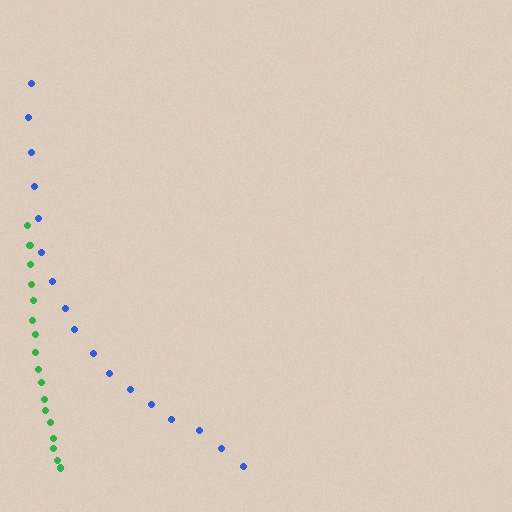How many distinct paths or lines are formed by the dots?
There are 2 distinct paths.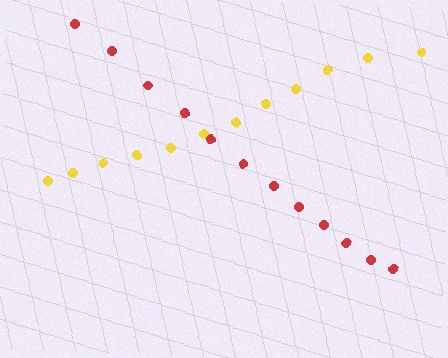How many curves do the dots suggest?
There are 2 distinct paths.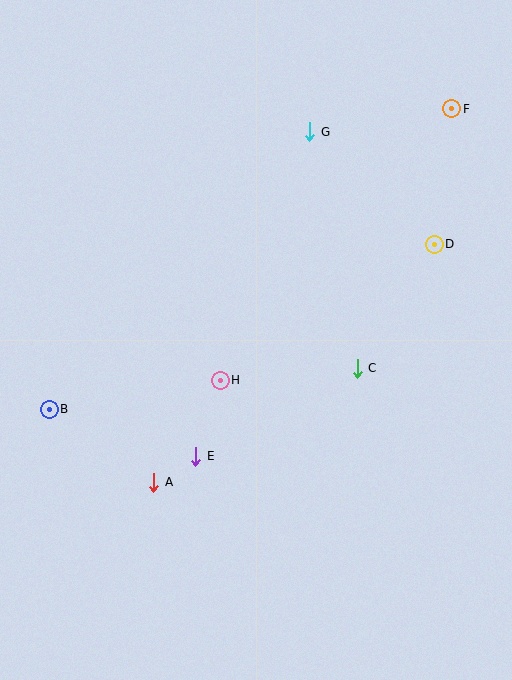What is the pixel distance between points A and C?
The distance between A and C is 233 pixels.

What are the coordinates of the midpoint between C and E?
The midpoint between C and E is at (277, 412).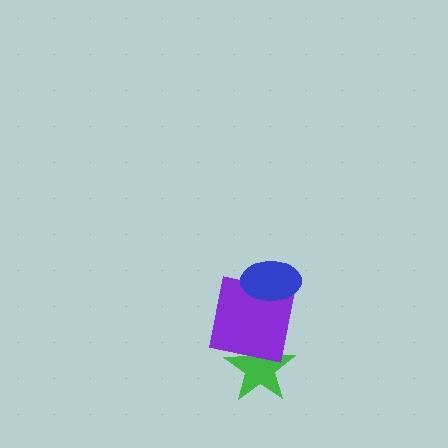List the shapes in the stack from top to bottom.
From top to bottom: the blue ellipse, the purple square, the green star.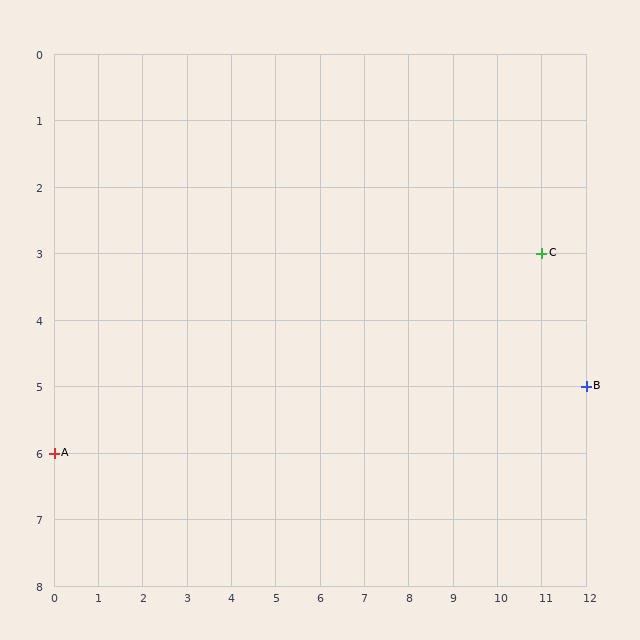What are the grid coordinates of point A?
Point A is at grid coordinates (0, 6).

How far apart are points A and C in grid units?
Points A and C are 11 columns and 3 rows apart (about 11.4 grid units diagonally).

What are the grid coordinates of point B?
Point B is at grid coordinates (12, 5).